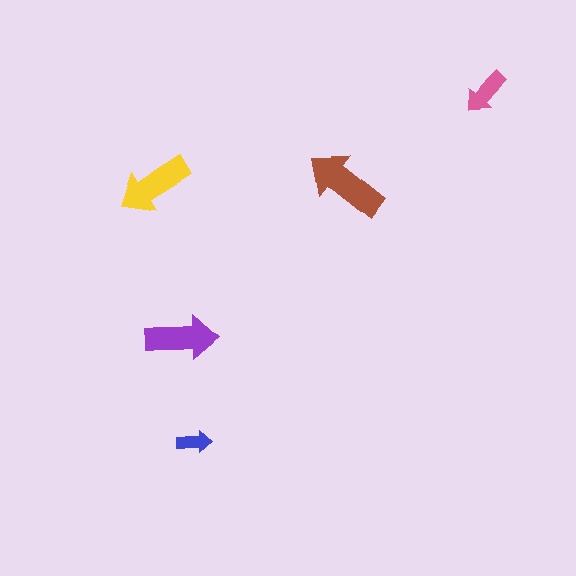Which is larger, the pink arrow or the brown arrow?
The brown one.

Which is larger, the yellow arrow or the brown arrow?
The brown one.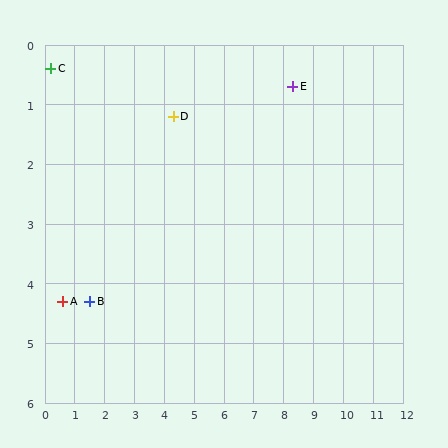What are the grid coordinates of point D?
Point D is at approximately (4.3, 1.2).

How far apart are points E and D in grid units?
Points E and D are about 4.0 grid units apart.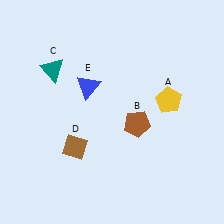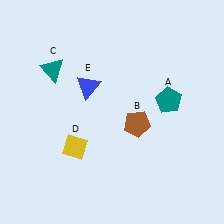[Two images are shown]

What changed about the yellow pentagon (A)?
In Image 1, A is yellow. In Image 2, it changed to teal.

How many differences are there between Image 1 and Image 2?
There are 2 differences between the two images.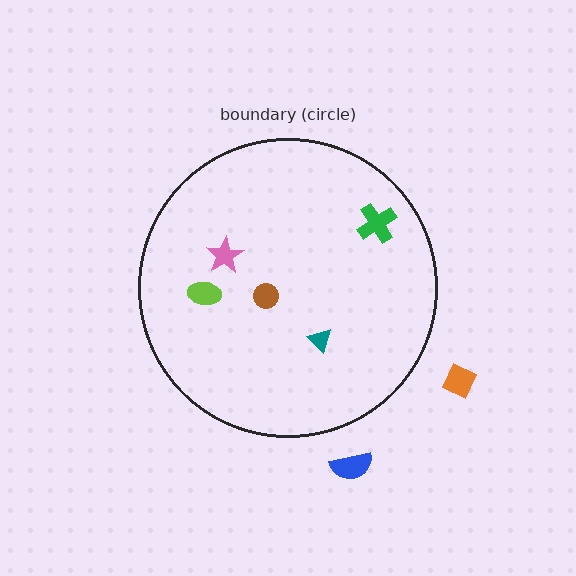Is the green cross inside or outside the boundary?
Inside.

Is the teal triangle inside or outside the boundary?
Inside.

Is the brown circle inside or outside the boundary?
Inside.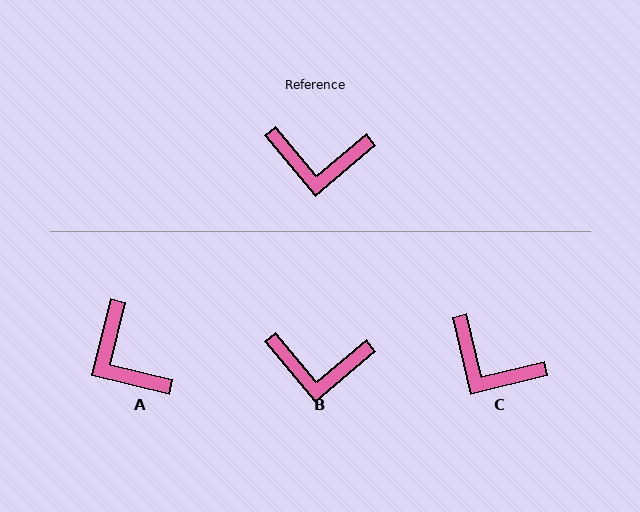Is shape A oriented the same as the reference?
No, it is off by about 54 degrees.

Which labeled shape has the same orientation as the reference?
B.